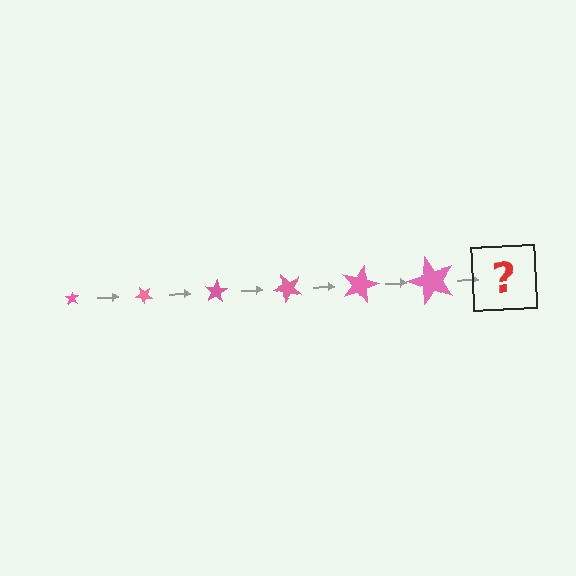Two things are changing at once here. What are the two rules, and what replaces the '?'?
The two rules are that the star grows larger each step and it rotates 40 degrees each step. The '?' should be a star, larger than the previous one and rotated 240 degrees from the start.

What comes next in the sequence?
The next element should be a star, larger than the previous one and rotated 240 degrees from the start.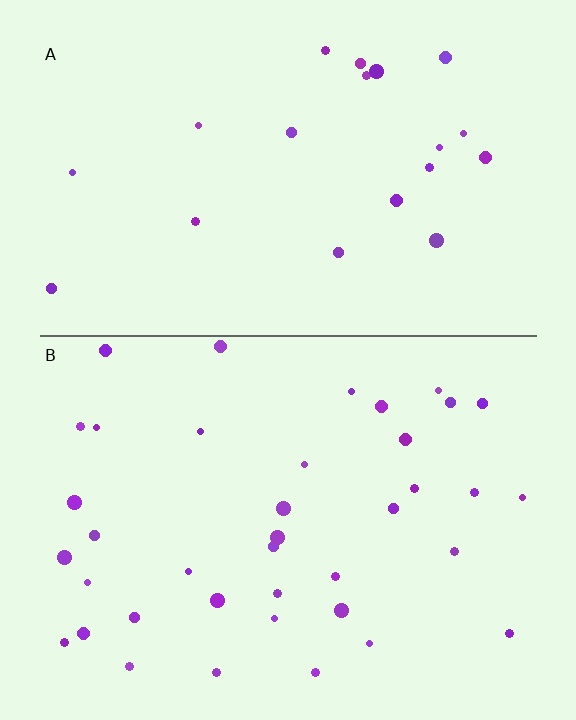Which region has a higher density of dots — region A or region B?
B (the bottom).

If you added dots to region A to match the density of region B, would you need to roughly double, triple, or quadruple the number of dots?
Approximately double.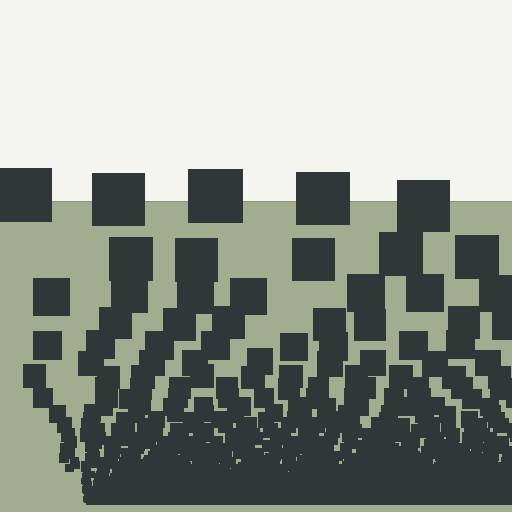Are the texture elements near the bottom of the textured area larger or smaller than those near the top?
Smaller. The gradient is inverted — elements near the bottom are smaller and denser.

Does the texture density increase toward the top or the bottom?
Density increases toward the bottom.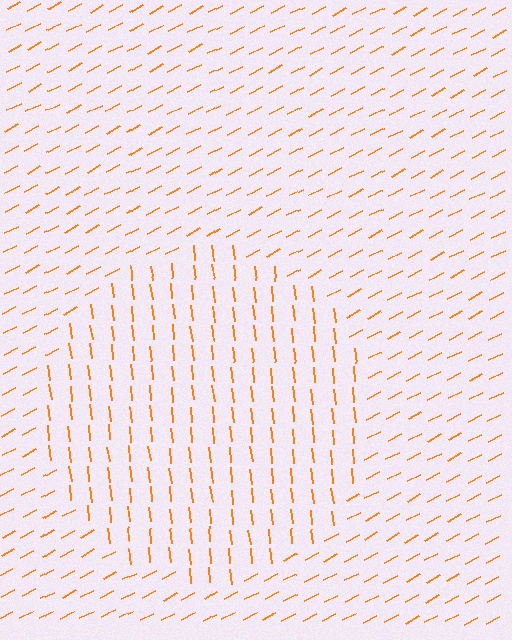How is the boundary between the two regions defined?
The boundary is defined purely by a change in line orientation (approximately 69 degrees difference). All lines are the same color and thickness.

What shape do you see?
I see a circle.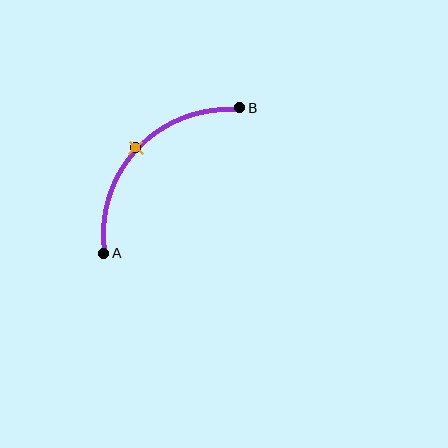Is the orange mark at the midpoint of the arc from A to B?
Yes. The orange mark lies on the arc at equal arc-length from both A and B — it is the arc midpoint.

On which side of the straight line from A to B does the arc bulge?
The arc bulges above and to the left of the straight line connecting A and B.